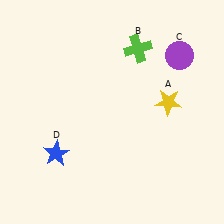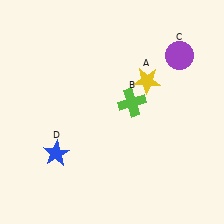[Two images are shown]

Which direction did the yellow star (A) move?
The yellow star (A) moved left.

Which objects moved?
The objects that moved are: the yellow star (A), the lime cross (B).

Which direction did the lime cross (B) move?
The lime cross (B) moved down.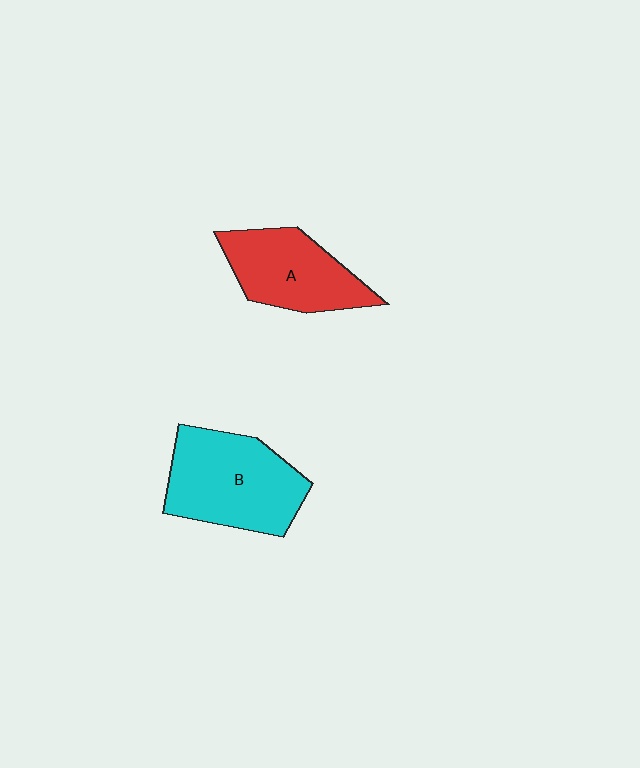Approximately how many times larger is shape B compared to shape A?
Approximately 1.3 times.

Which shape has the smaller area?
Shape A (red).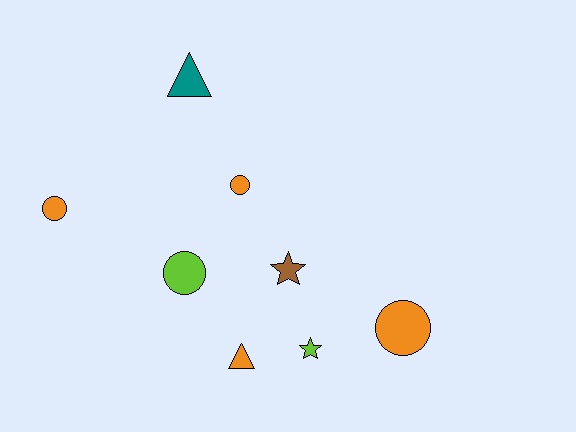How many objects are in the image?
There are 8 objects.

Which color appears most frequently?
Orange, with 4 objects.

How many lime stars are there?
There is 1 lime star.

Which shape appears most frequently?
Circle, with 4 objects.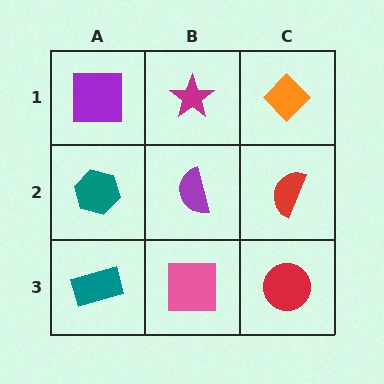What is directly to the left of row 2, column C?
A purple semicircle.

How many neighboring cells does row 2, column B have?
4.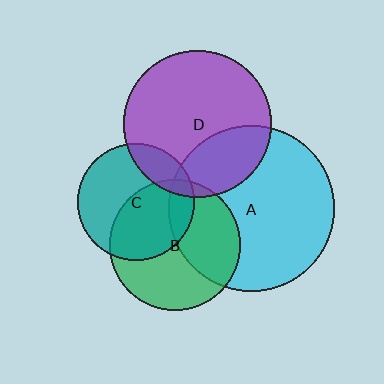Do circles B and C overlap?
Yes.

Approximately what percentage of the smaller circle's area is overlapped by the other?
Approximately 45%.